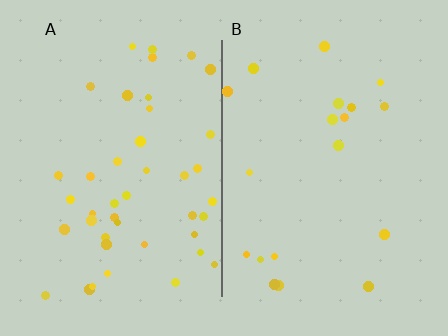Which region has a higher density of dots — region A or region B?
A (the left).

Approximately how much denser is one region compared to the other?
Approximately 2.2× — region A over region B.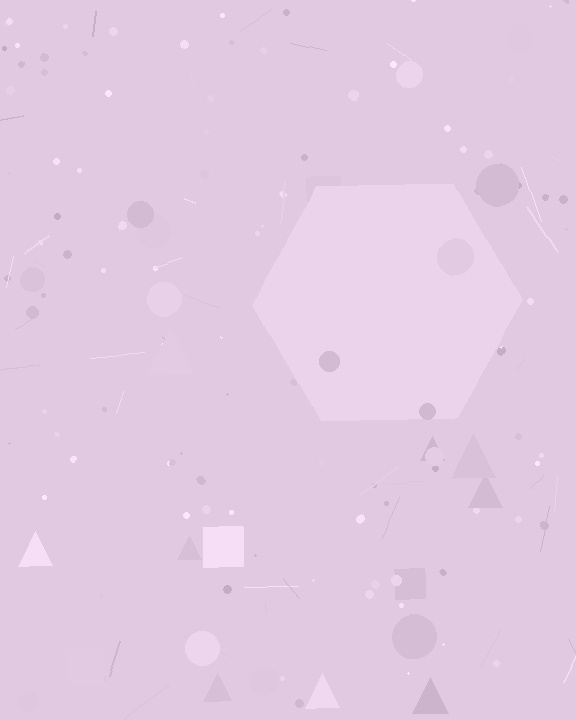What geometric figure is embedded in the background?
A hexagon is embedded in the background.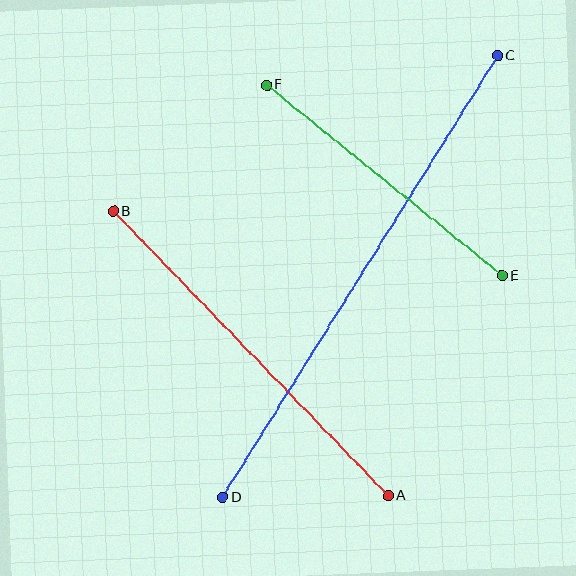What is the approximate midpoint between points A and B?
The midpoint is at approximately (251, 353) pixels.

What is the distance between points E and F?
The distance is approximately 303 pixels.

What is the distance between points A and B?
The distance is approximately 395 pixels.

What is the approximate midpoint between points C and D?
The midpoint is at approximately (360, 277) pixels.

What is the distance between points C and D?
The distance is approximately 520 pixels.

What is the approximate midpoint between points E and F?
The midpoint is at approximately (384, 180) pixels.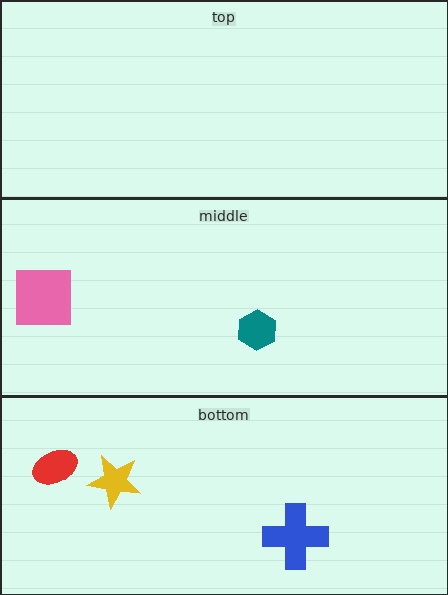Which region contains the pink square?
The middle region.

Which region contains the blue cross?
The bottom region.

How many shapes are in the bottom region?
3.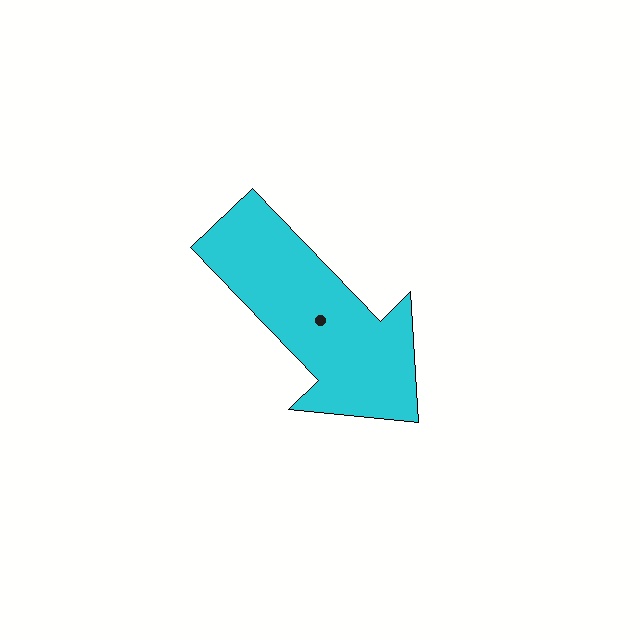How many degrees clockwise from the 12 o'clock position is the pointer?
Approximately 136 degrees.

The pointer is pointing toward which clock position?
Roughly 5 o'clock.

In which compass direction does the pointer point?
Southeast.